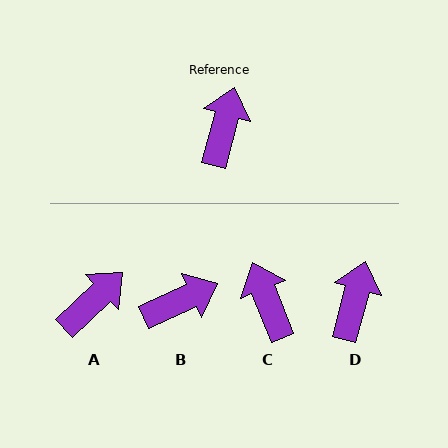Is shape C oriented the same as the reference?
No, it is off by about 37 degrees.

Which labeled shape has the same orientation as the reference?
D.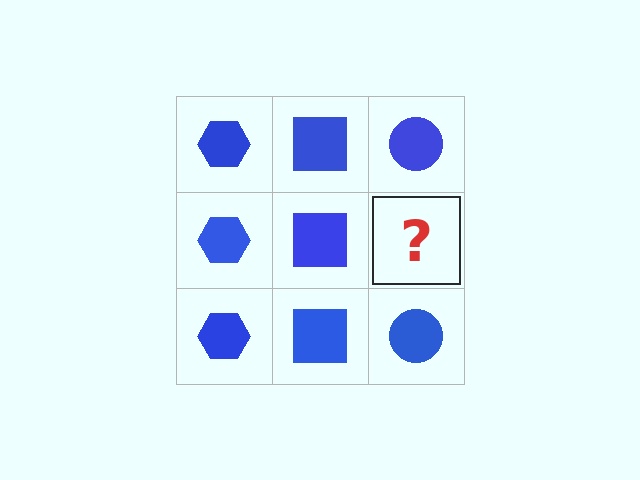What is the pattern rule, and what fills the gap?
The rule is that each column has a consistent shape. The gap should be filled with a blue circle.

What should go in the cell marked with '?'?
The missing cell should contain a blue circle.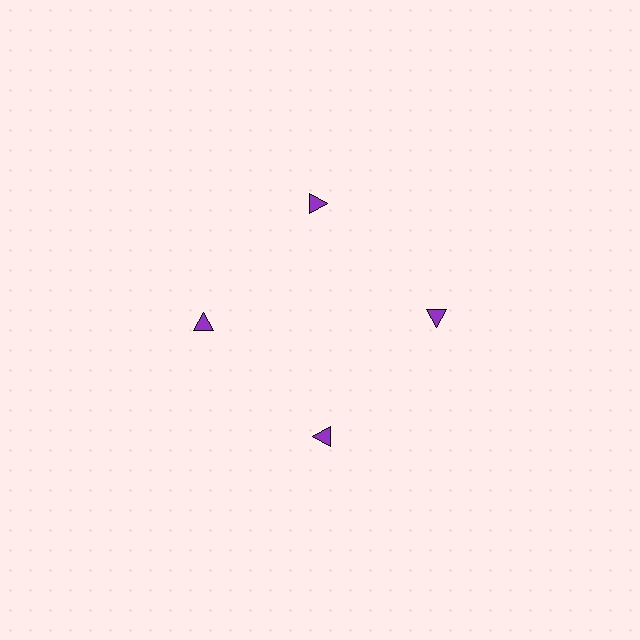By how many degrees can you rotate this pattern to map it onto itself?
The pattern maps onto itself every 90 degrees of rotation.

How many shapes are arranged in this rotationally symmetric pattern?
There are 4 shapes, arranged in 4 groups of 1.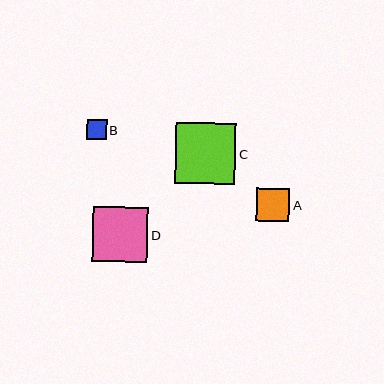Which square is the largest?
Square C is the largest with a size of approximately 61 pixels.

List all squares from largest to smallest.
From largest to smallest: C, D, A, B.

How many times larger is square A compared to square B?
Square A is approximately 1.6 times the size of square B.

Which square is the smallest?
Square B is the smallest with a size of approximately 20 pixels.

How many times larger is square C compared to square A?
Square C is approximately 1.8 times the size of square A.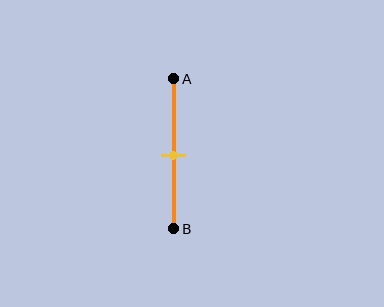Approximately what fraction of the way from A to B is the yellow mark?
The yellow mark is approximately 50% of the way from A to B.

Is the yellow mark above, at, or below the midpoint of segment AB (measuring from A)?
The yellow mark is approximately at the midpoint of segment AB.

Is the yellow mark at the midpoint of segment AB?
Yes, the mark is approximately at the midpoint.